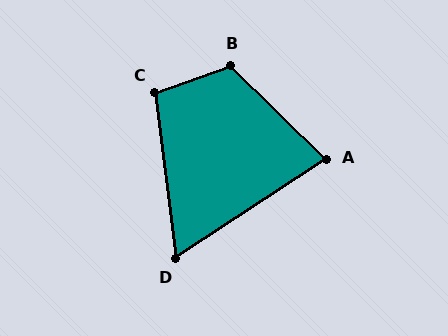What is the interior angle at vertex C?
Approximately 102 degrees (obtuse).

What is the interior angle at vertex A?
Approximately 78 degrees (acute).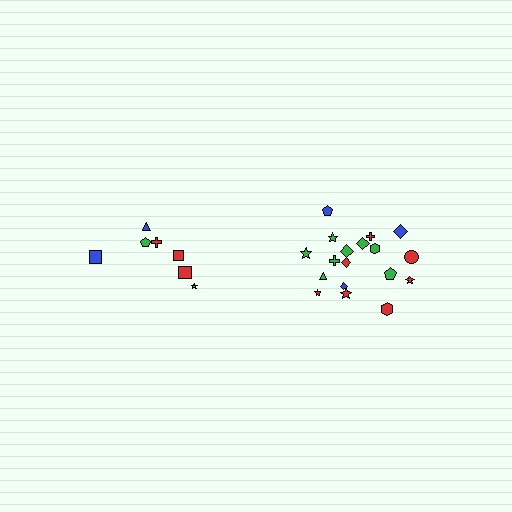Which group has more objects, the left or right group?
The right group.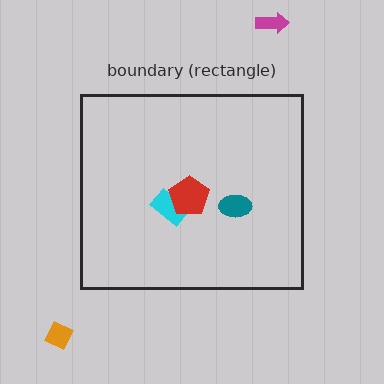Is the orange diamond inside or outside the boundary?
Outside.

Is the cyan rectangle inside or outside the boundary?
Inside.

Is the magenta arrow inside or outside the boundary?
Outside.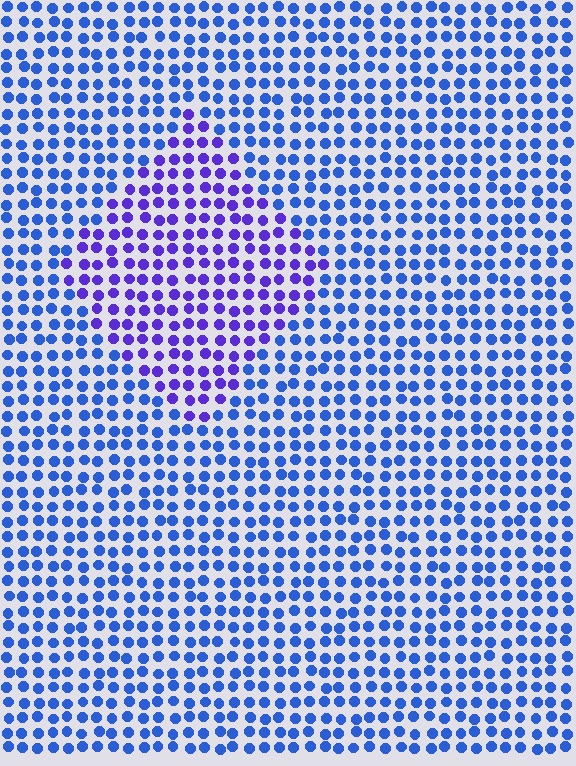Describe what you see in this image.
The image is filled with small blue elements in a uniform arrangement. A diamond-shaped region is visible where the elements are tinted to a slightly different hue, forming a subtle color boundary.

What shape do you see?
I see a diamond.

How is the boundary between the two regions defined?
The boundary is defined purely by a slight shift in hue (about 35 degrees). Spacing, size, and orientation are identical on both sides.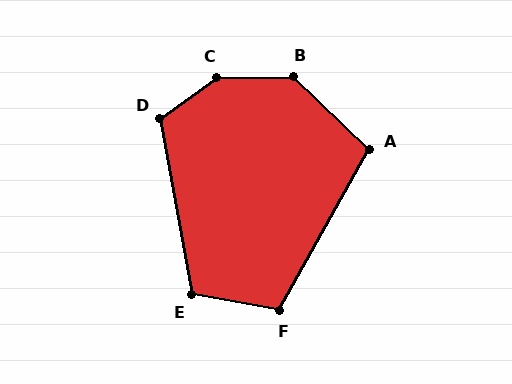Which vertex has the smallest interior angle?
A, at approximately 105 degrees.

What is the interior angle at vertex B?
Approximately 136 degrees (obtuse).